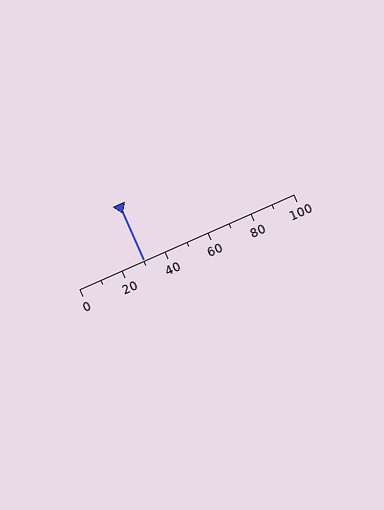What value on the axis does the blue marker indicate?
The marker indicates approximately 30.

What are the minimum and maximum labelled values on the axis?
The axis runs from 0 to 100.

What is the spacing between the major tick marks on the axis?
The major ticks are spaced 20 apart.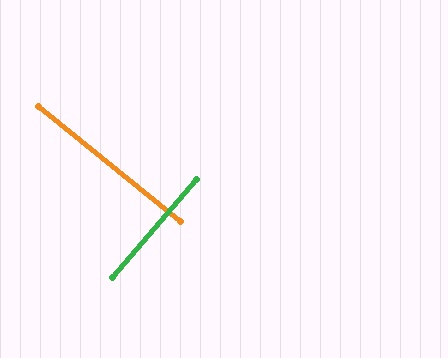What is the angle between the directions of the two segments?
Approximately 89 degrees.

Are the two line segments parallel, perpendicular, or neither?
Perpendicular — they meet at approximately 89°.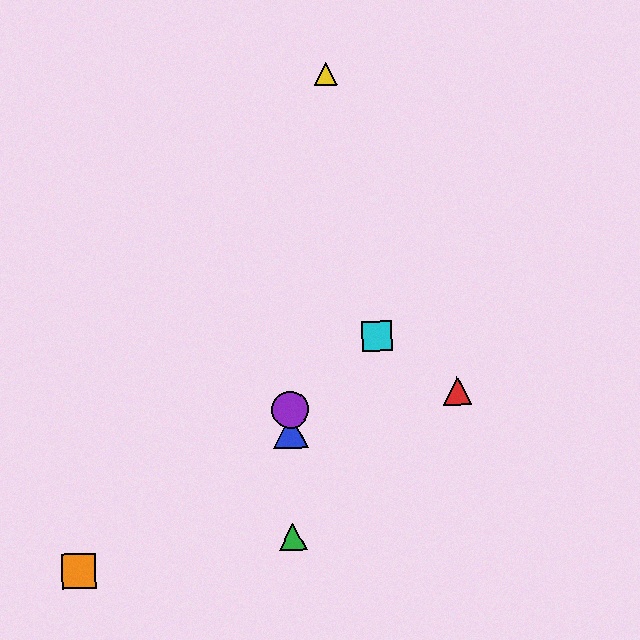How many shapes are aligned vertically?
3 shapes (the blue triangle, the green triangle, the purple circle) are aligned vertically.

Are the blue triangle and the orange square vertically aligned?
No, the blue triangle is at x≈291 and the orange square is at x≈79.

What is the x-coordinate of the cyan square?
The cyan square is at x≈377.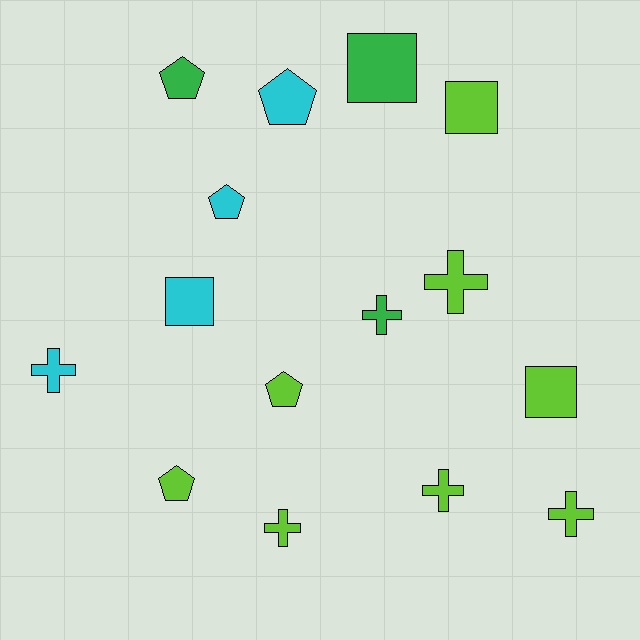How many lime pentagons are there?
There are 2 lime pentagons.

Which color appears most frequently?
Lime, with 8 objects.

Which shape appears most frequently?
Cross, with 6 objects.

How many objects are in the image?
There are 15 objects.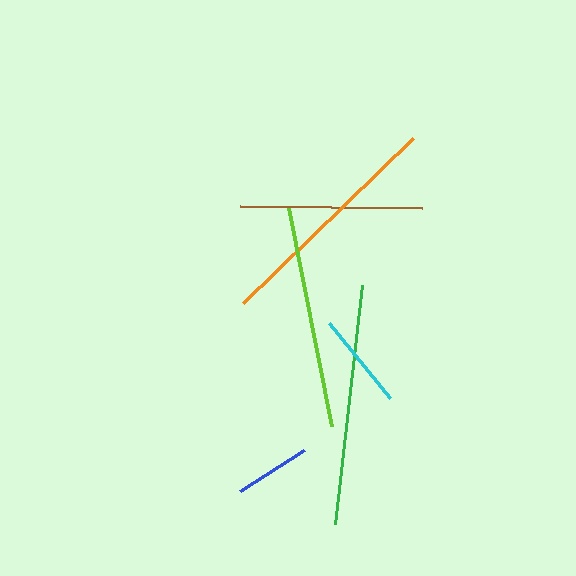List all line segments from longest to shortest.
From longest to shortest: green, orange, lime, brown, cyan, blue.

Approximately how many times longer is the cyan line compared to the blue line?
The cyan line is approximately 1.3 times the length of the blue line.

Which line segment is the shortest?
The blue line is the shortest at approximately 76 pixels.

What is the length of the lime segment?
The lime segment is approximately 223 pixels long.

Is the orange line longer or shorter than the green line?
The green line is longer than the orange line.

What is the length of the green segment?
The green segment is approximately 241 pixels long.